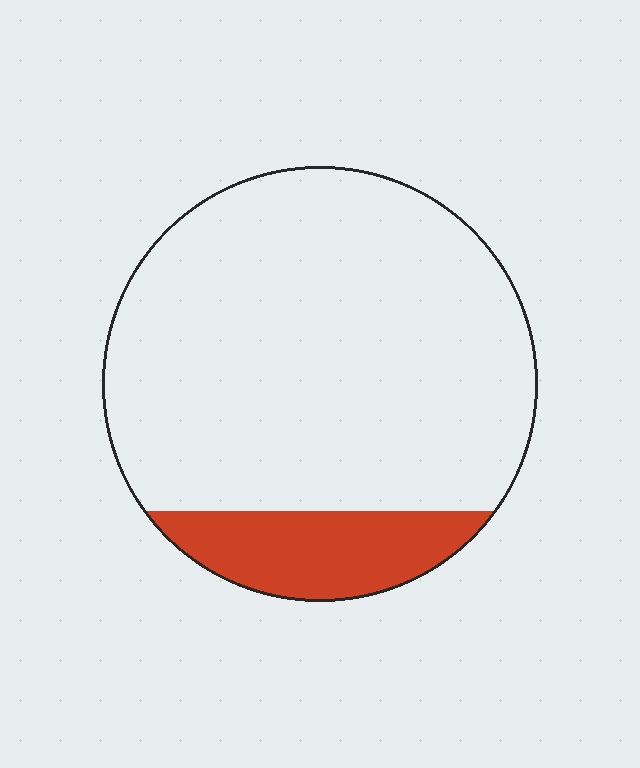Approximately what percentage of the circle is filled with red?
Approximately 15%.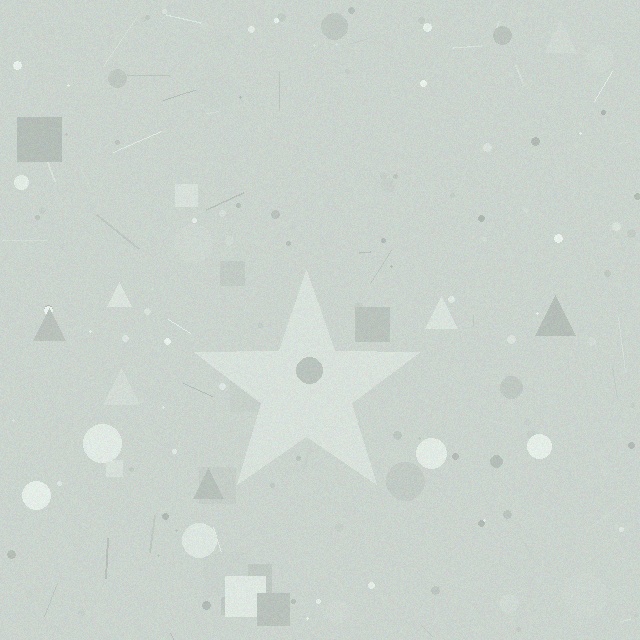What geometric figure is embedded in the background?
A star is embedded in the background.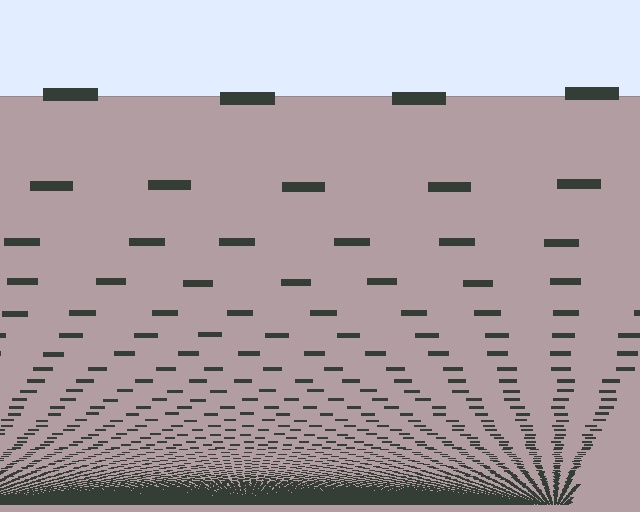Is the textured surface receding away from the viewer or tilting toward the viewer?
The surface appears to tilt toward the viewer. Texture elements get larger and sparser toward the top.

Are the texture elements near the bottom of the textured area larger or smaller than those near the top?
Smaller. The gradient is inverted — elements near the bottom are smaller and denser.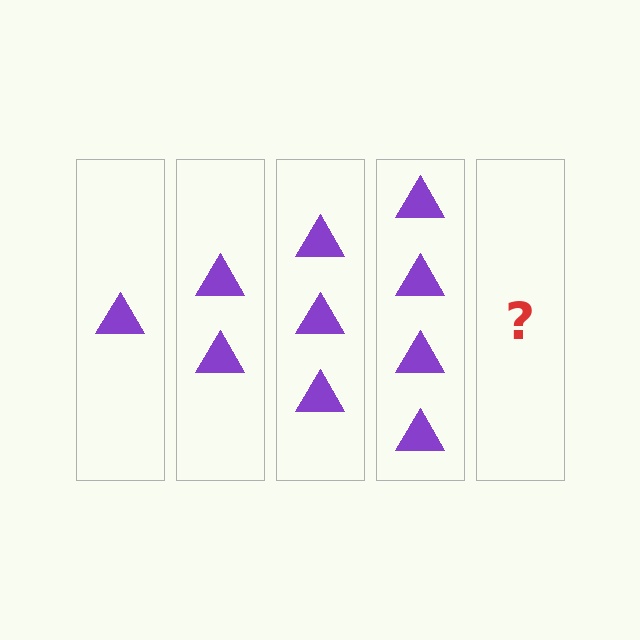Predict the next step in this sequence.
The next step is 5 triangles.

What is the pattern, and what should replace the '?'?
The pattern is that each step adds one more triangle. The '?' should be 5 triangles.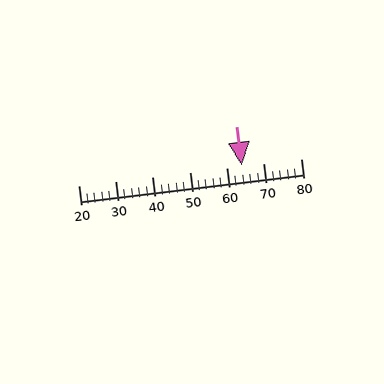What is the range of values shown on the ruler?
The ruler shows values from 20 to 80.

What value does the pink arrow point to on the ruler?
The pink arrow points to approximately 64.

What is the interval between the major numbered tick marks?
The major tick marks are spaced 10 units apart.